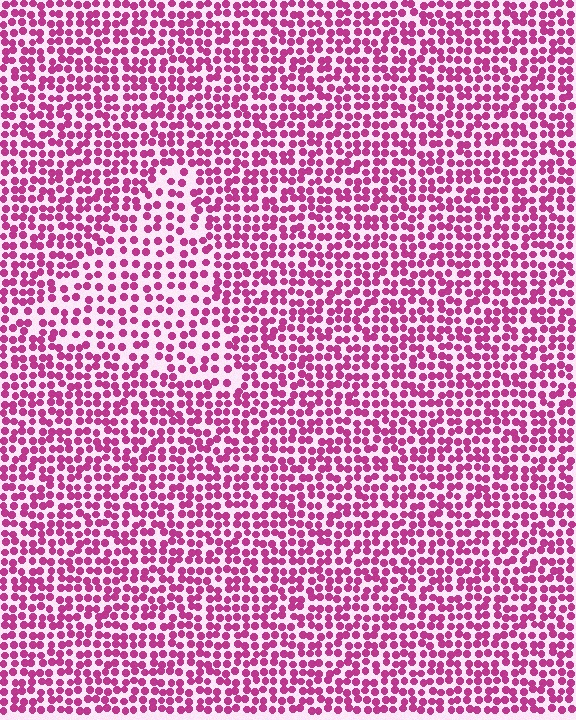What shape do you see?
I see a triangle.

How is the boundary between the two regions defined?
The boundary is defined by a change in element density (approximately 1.6x ratio). All elements are the same color, size, and shape.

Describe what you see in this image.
The image contains small magenta elements arranged at two different densities. A triangle-shaped region is visible where the elements are less densely packed than the surrounding area.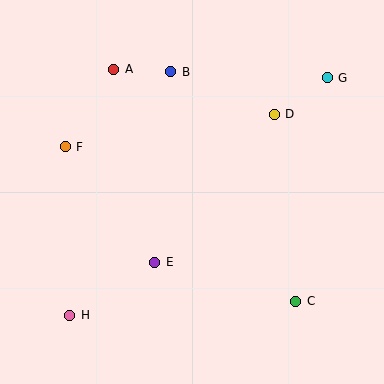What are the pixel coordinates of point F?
Point F is at (65, 147).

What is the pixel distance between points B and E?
The distance between B and E is 191 pixels.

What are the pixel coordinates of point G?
Point G is at (327, 78).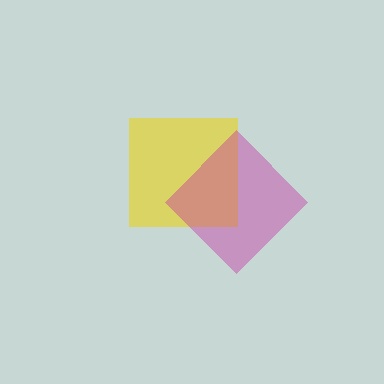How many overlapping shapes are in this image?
There are 2 overlapping shapes in the image.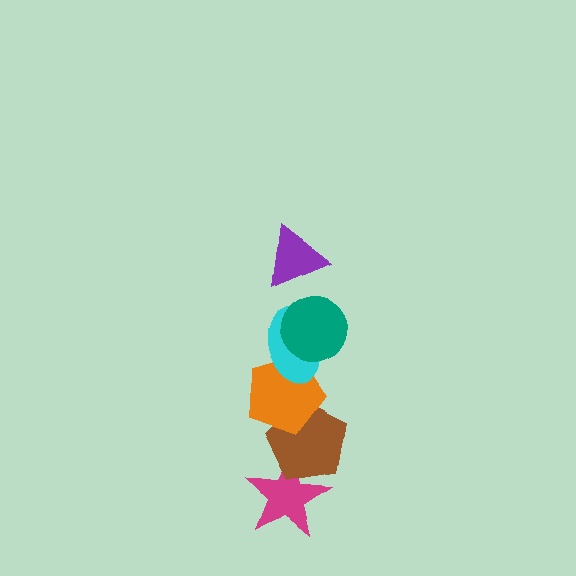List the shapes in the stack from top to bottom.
From top to bottom: the purple triangle, the teal circle, the cyan ellipse, the orange pentagon, the brown pentagon, the magenta star.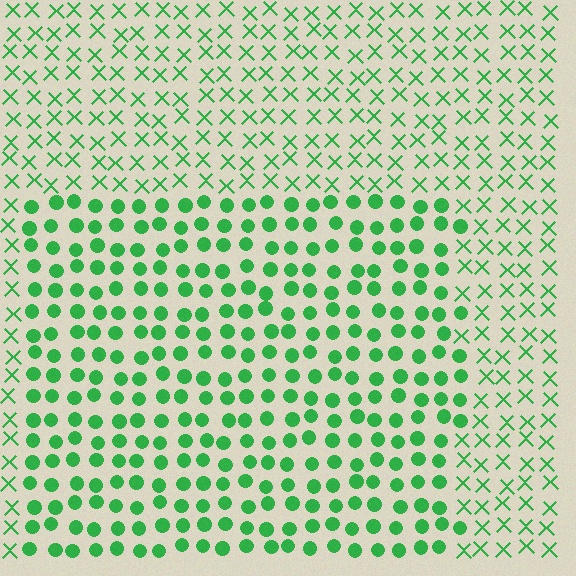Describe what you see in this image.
The image is filled with small green elements arranged in a uniform grid. A rectangle-shaped region contains circles, while the surrounding area contains X marks. The boundary is defined purely by the change in element shape.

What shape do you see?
I see a rectangle.